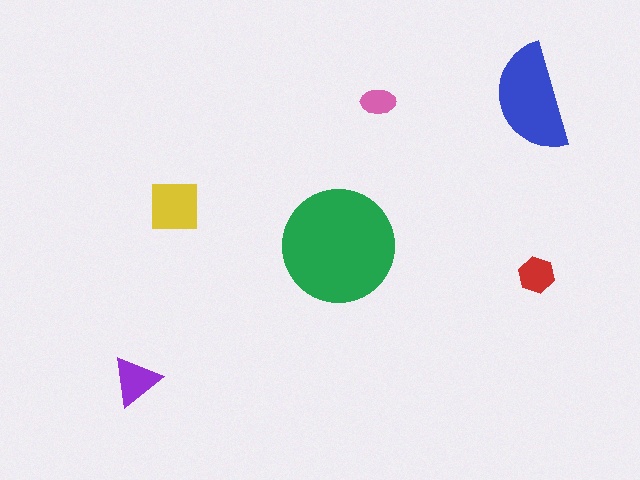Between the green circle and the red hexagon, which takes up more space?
The green circle.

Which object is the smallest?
The pink ellipse.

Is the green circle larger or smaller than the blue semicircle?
Larger.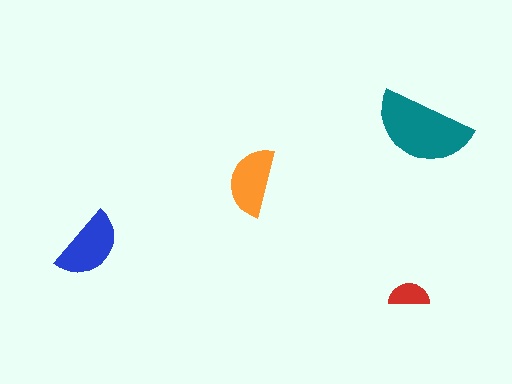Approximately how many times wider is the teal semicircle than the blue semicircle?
About 1.5 times wider.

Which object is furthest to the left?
The blue semicircle is leftmost.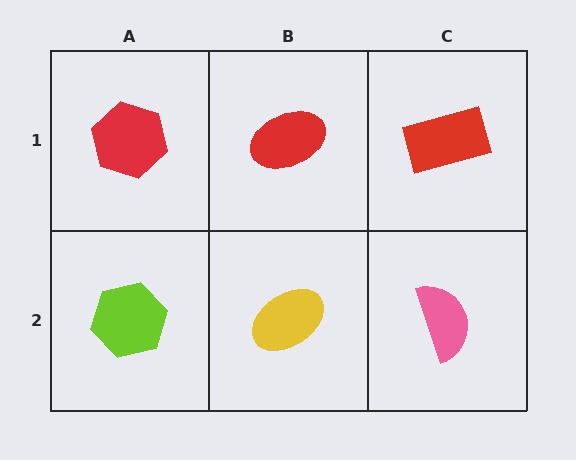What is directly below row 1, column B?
A yellow ellipse.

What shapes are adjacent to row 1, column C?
A pink semicircle (row 2, column C), a red ellipse (row 1, column B).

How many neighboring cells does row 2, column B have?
3.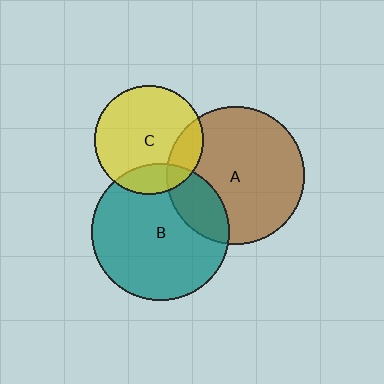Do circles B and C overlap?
Yes.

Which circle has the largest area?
Circle B (teal).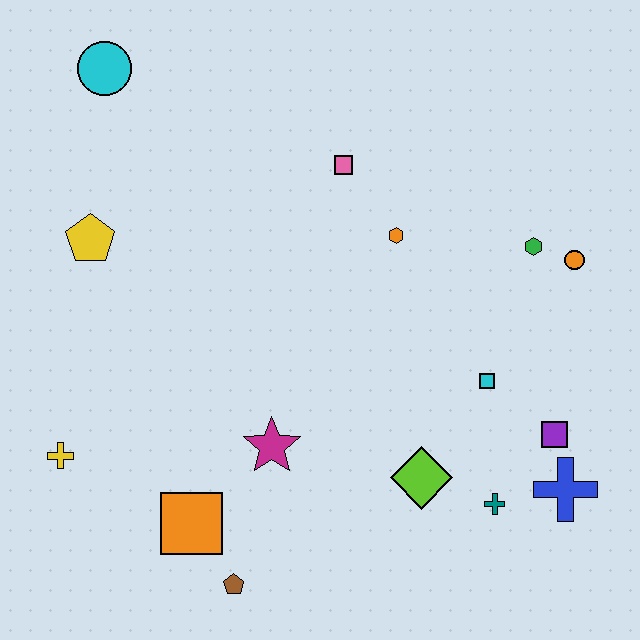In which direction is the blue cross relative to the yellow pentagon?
The blue cross is to the right of the yellow pentagon.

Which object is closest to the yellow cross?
The orange square is closest to the yellow cross.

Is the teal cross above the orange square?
Yes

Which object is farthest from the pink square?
The brown pentagon is farthest from the pink square.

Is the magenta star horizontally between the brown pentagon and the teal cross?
Yes